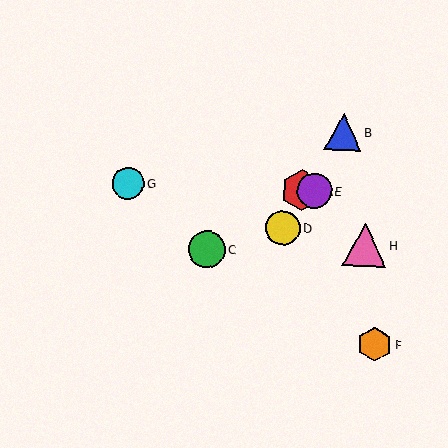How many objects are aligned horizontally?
3 objects (A, E, G) are aligned horizontally.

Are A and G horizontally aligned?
Yes, both are at y≈190.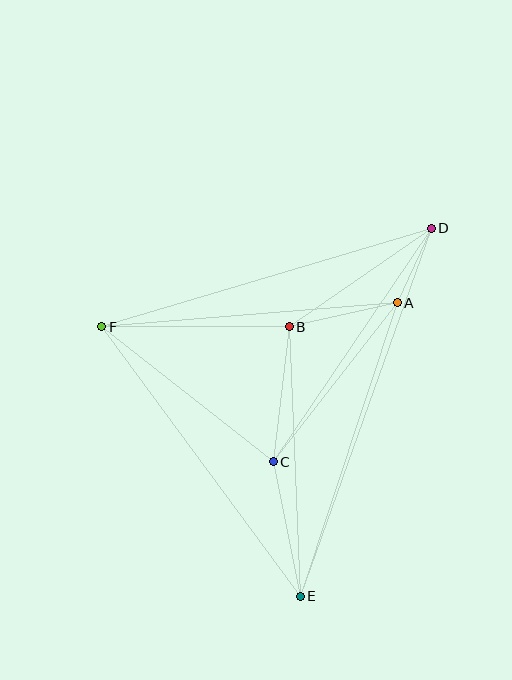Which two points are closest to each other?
Points A and D are closest to each other.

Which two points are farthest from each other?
Points D and E are farthest from each other.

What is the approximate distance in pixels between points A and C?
The distance between A and C is approximately 202 pixels.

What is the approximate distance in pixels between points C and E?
The distance between C and E is approximately 137 pixels.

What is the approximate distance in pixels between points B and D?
The distance between B and D is approximately 173 pixels.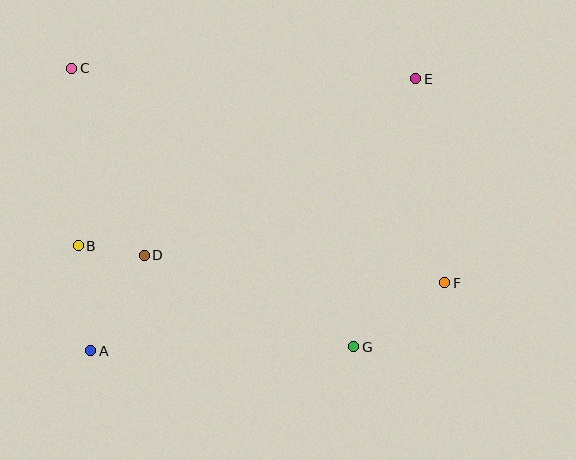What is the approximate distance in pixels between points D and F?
The distance between D and F is approximately 302 pixels.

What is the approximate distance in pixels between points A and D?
The distance between A and D is approximately 109 pixels.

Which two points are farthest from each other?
Points C and F are farthest from each other.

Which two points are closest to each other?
Points B and D are closest to each other.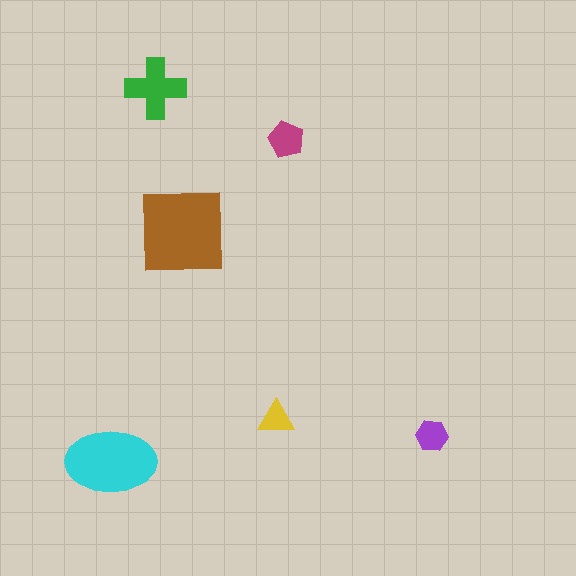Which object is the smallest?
The yellow triangle.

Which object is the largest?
The brown square.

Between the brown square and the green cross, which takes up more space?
The brown square.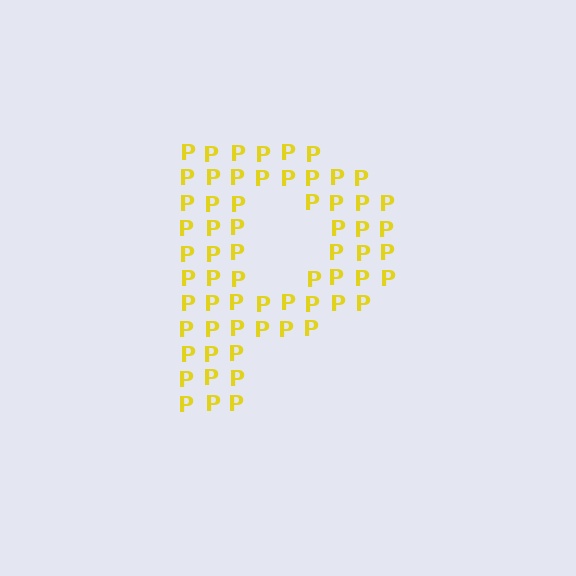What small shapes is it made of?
It is made of small letter P's.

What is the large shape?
The large shape is the letter P.